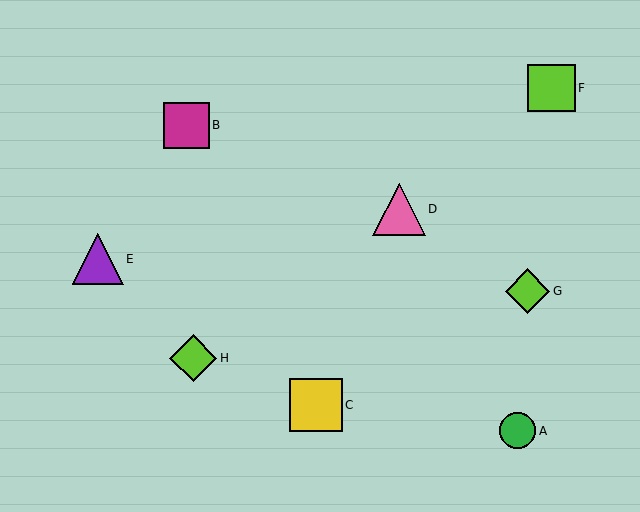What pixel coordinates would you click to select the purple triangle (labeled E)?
Click at (98, 259) to select the purple triangle E.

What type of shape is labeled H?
Shape H is a lime diamond.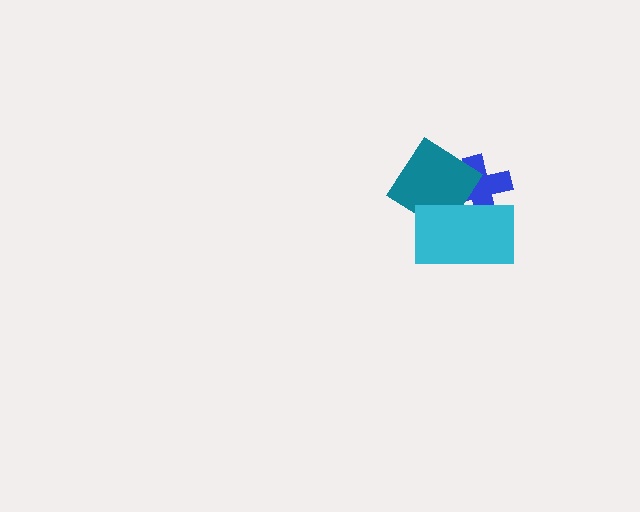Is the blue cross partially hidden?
Yes, it is partially covered by another shape.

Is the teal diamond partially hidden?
Yes, it is partially covered by another shape.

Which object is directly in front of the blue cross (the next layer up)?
The teal diamond is directly in front of the blue cross.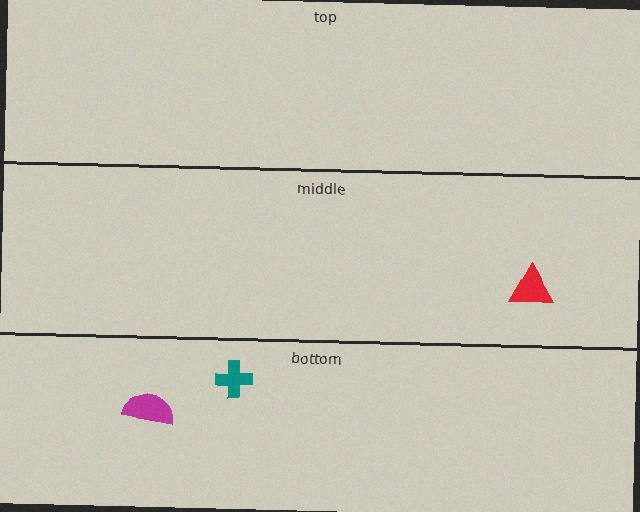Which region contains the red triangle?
The middle region.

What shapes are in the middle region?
The red triangle.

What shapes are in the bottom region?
The teal cross, the magenta semicircle.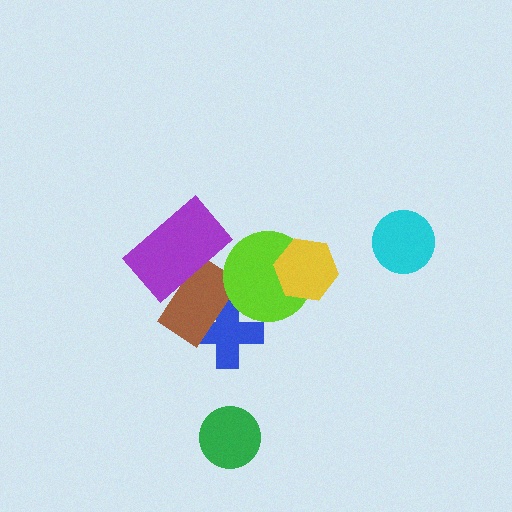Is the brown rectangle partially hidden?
Yes, it is partially covered by another shape.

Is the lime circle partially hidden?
Yes, it is partially covered by another shape.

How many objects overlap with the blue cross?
2 objects overlap with the blue cross.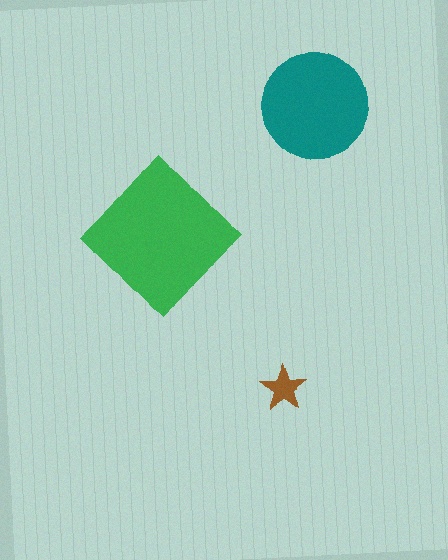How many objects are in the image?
There are 3 objects in the image.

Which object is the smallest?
The brown star.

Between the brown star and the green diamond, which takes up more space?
The green diamond.